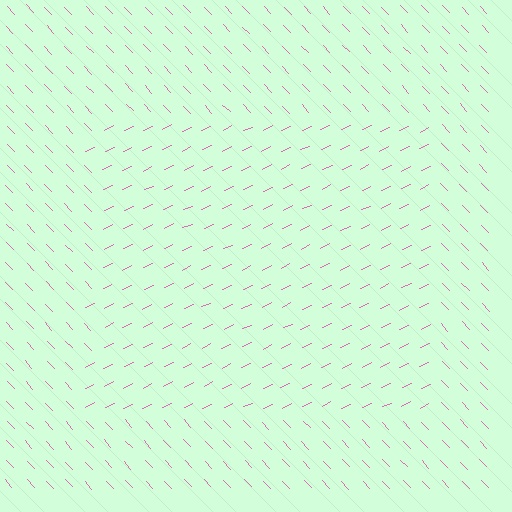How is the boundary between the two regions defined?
The boundary is defined purely by a change in line orientation (approximately 72 degrees difference). All lines are the same color and thickness.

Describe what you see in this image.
The image is filled with small pink line segments. A rectangle region in the image has lines oriented differently from the surrounding lines, creating a visible texture boundary.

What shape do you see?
I see a rectangle.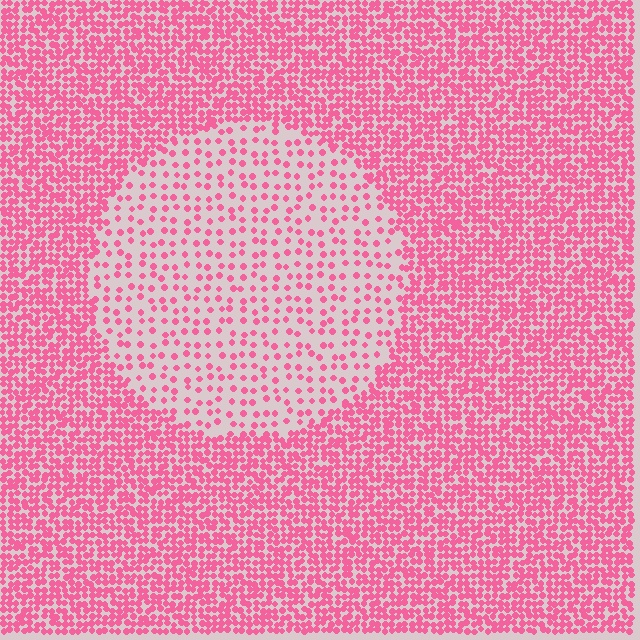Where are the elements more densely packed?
The elements are more densely packed outside the circle boundary.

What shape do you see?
I see a circle.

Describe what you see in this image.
The image contains small pink elements arranged at two different densities. A circle-shaped region is visible where the elements are less densely packed than the surrounding area.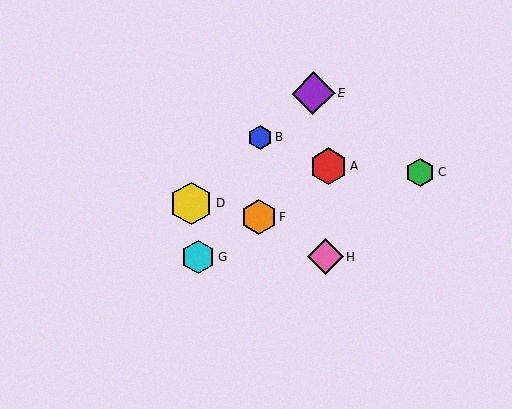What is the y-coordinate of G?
Object G is at y≈257.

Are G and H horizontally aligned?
Yes, both are at y≈257.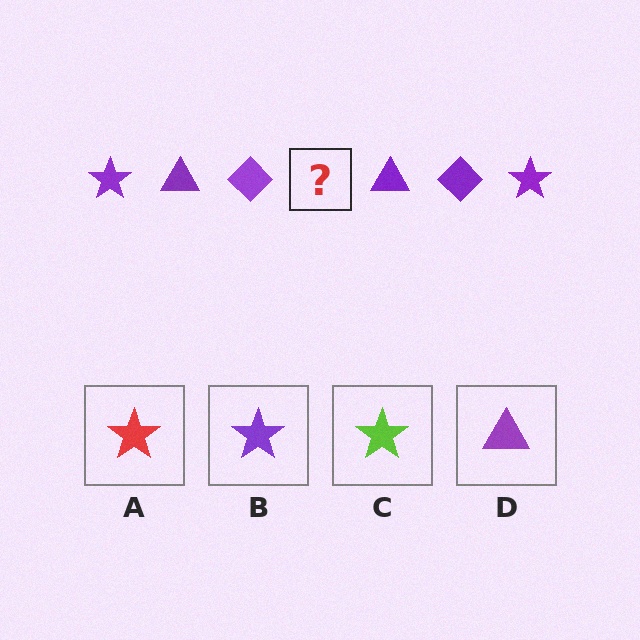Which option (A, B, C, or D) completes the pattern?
B.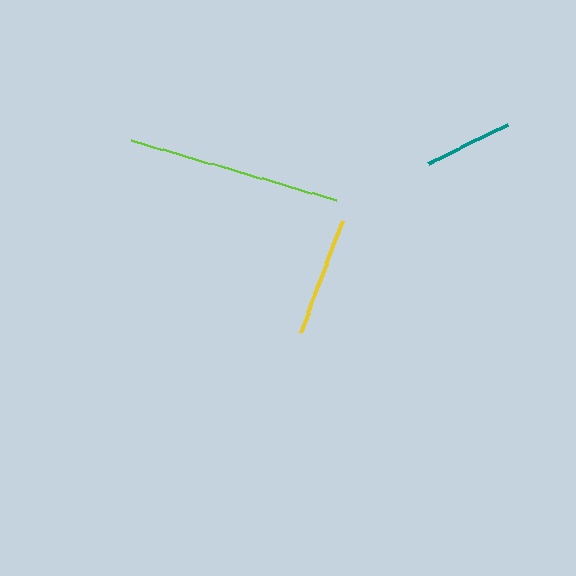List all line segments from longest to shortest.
From longest to shortest: lime, yellow, teal.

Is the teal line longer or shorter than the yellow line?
The yellow line is longer than the teal line.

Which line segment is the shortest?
The teal line is the shortest at approximately 88 pixels.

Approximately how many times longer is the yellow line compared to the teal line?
The yellow line is approximately 1.4 times the length of the teal line.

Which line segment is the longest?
The lime line is the longest at approximately 214 pixels.